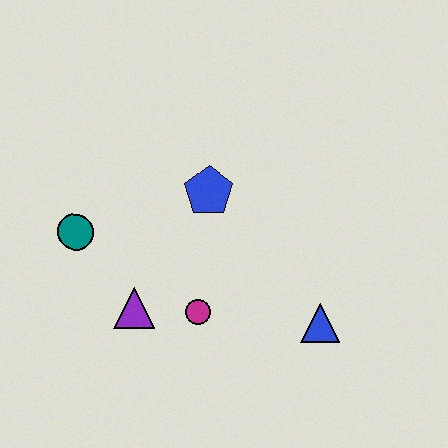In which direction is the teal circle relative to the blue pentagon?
The teal circle is to the left of the blue pentagon.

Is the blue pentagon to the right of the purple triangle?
Yes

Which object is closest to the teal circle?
The purple triangle is closest to the teal circle.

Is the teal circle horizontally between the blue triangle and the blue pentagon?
No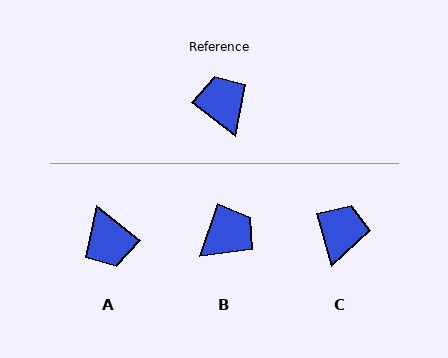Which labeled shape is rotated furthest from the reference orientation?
A, about 179 degrees away.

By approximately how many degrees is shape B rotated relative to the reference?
Approximately 71 degrees clockwise.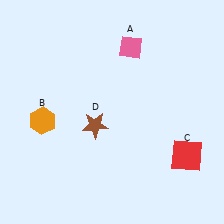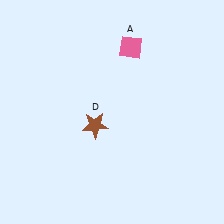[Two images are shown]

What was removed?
The red square (C), the orange hexagon (B) were removed in Image 2.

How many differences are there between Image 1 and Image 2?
There are 2 differences between the two images.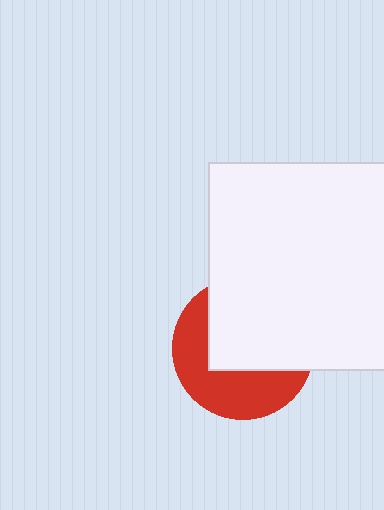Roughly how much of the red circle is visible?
A small part of it is visible (roughly 45%).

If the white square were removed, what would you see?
You would see the complete red circle.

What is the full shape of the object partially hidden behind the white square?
The partially hidden object is a red circle.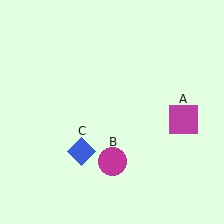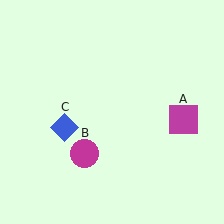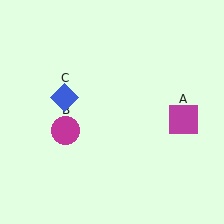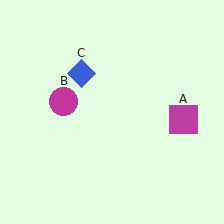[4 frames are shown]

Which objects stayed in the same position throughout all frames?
Magenta square (object A) remained stationary.